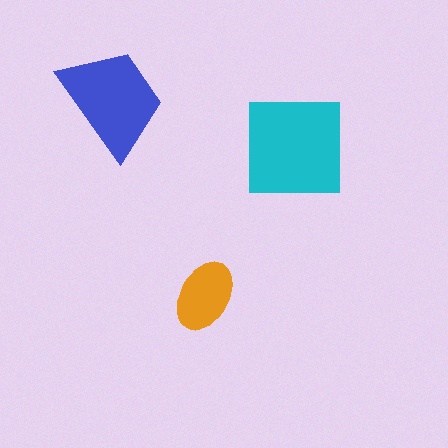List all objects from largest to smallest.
The cyan square, the blue trapezoid, the orange ellipse.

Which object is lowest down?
The orange ellipse is bottommost.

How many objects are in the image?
There are 3 objects in the image.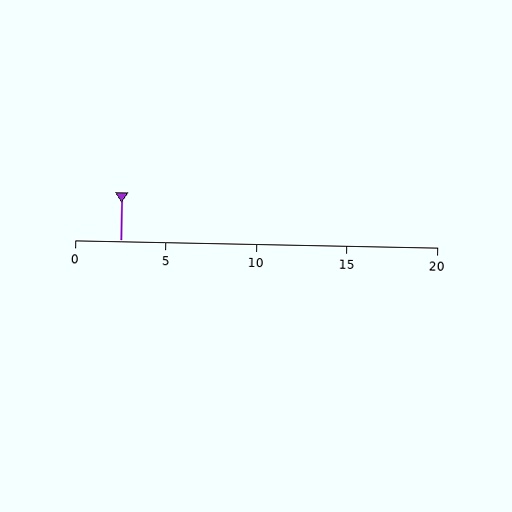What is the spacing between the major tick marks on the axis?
The major ticks are spaced 5 apart.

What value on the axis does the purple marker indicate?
The marker indicates approximately 2.5.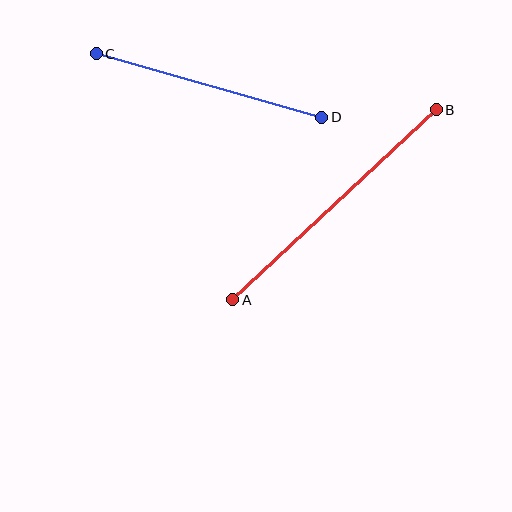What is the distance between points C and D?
The distance is approximately 234 pixels.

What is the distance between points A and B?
The distance is approximately 278 pixels.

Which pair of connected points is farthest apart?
Points A and B are farthest apart.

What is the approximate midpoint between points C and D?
The midpoint is at approximately (209, 85) pixels.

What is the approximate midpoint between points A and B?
The midpoint is at approximately (334, 205) pixels.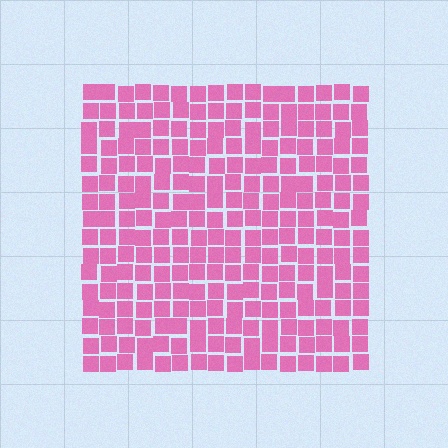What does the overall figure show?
The overall figure shows a square.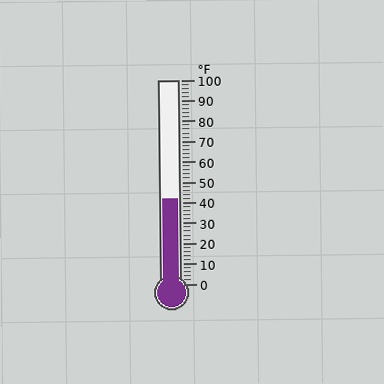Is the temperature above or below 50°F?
The temperature is below 50°F.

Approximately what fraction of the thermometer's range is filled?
The thermometer is filled to approximately 40% of its range.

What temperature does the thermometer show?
The thermometer shows approximately 42°F.